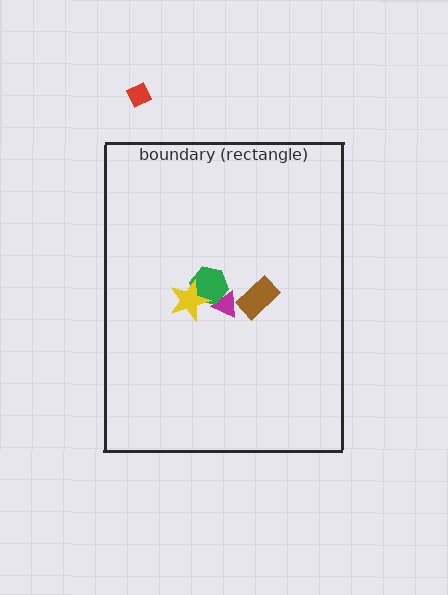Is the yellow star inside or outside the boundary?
Inside.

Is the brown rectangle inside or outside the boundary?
Inside.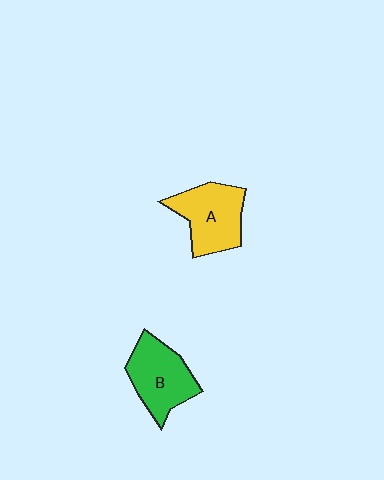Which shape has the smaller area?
Shape B (green).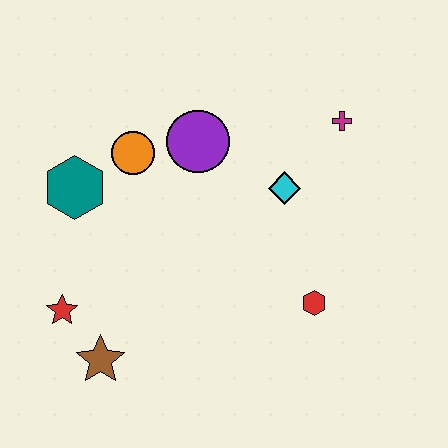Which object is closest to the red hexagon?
The cyan diamond is closest to the red hexagon.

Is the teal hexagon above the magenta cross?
No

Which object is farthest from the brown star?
The magenta cross is farthest from the brown star.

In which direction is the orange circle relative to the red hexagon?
The orange circle is to the left of the red hexagon.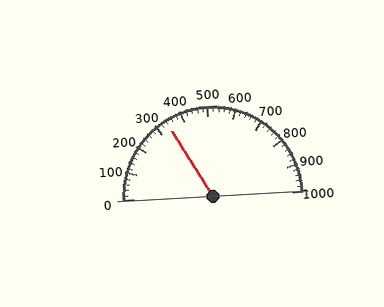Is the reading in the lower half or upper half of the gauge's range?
The reading is in the lower half of the range (0 to 1000).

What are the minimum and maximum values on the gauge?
The gauge ranges from 0 to 1000.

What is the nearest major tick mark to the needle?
The nearest major tick mark is 300.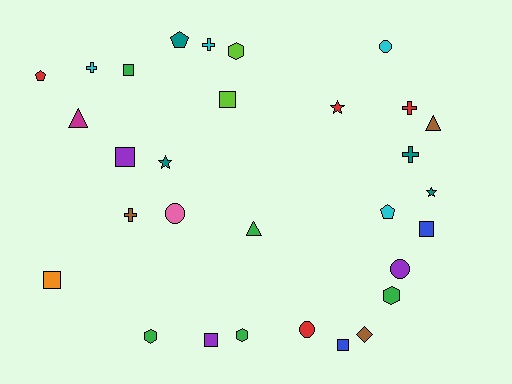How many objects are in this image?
There are 30 objects.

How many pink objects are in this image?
There is 1 pink object.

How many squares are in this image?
There are 7 squares.